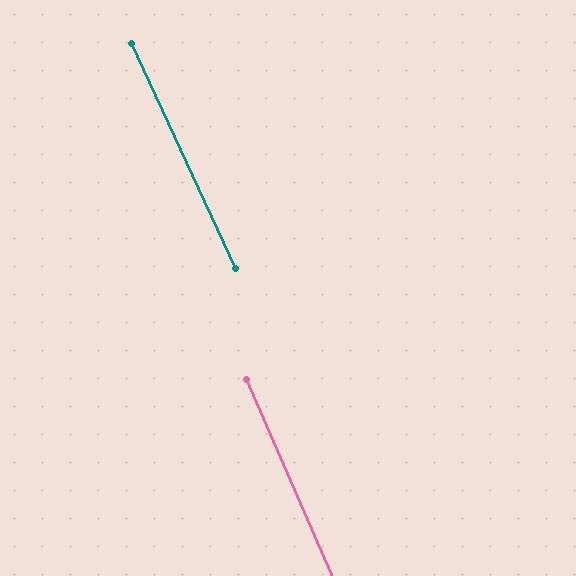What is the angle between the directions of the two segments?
Approximately 1 degree.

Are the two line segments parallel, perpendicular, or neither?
Parallel — their directions differ by only 1.3°.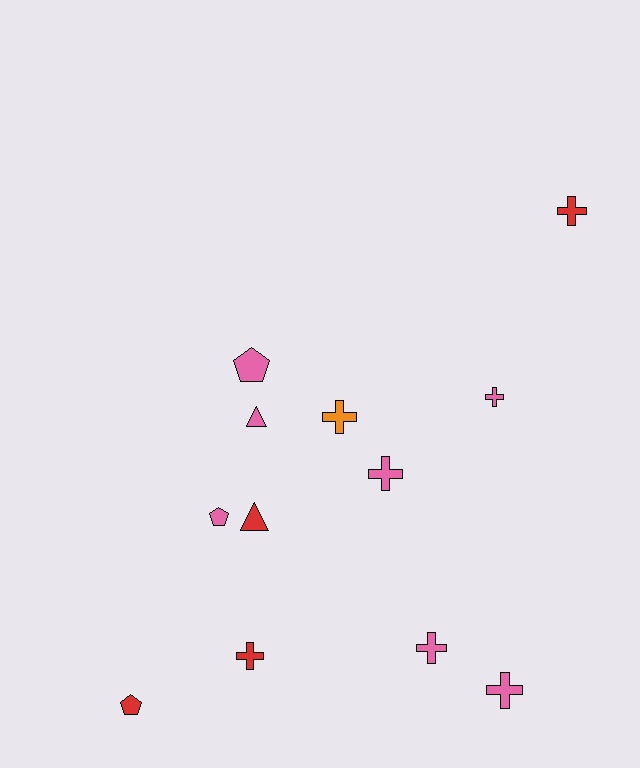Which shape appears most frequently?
Cross, with 7 objects.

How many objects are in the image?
There are 12 objects.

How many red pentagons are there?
There is 1 red pentagon.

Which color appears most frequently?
Pink, with 7 objects.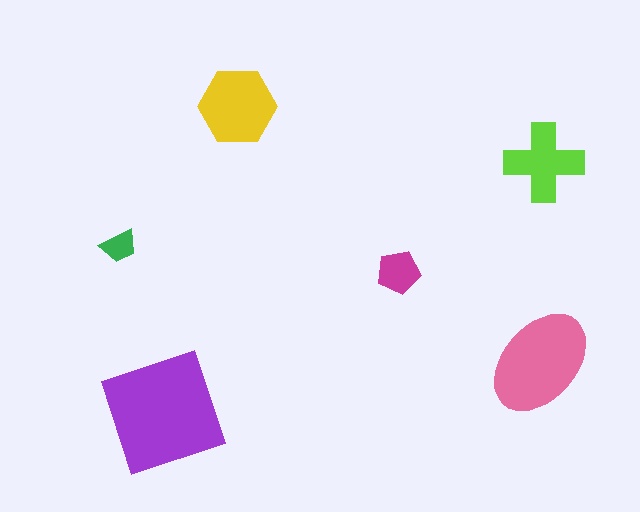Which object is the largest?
The purple square.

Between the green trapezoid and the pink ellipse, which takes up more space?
The pink ellipse.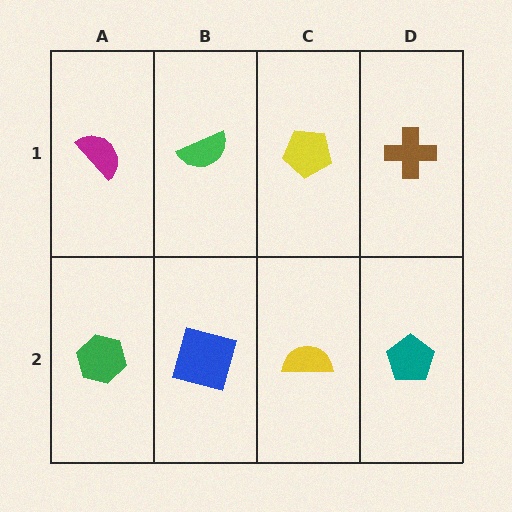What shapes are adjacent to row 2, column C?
A yellow pentagon (row 1, column C), a blue square (row 2, column B), a teal pentagon (row 2, column D).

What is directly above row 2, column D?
A brown cross.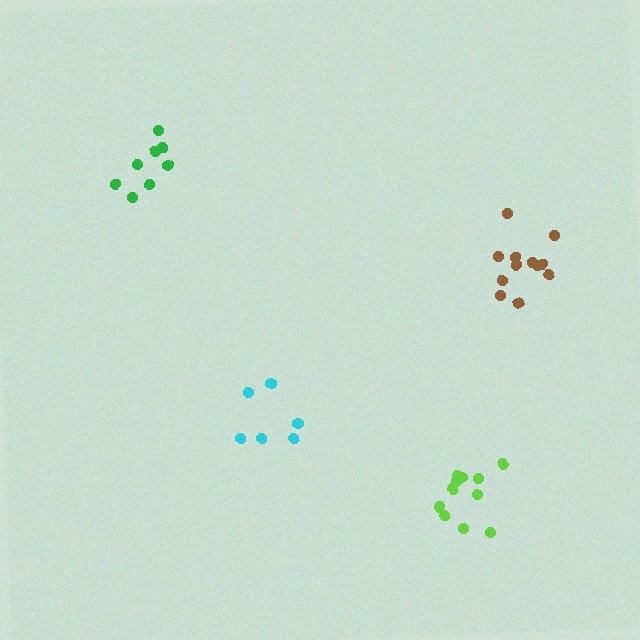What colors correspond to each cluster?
The clusters are colored: cyan, lime, brown, green.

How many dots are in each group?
Group 1: 6 dots, Group 2: 11 dots, Group 3: 12 dots, Group 4: 8 dots (37 total).